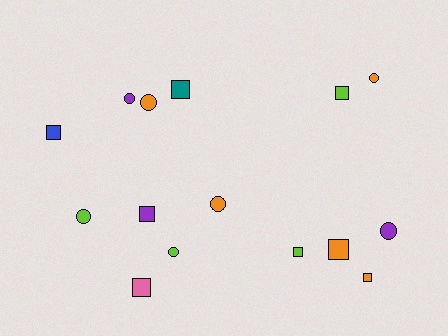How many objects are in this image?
There are 15 objects.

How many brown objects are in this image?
There are no brown objects.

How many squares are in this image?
There are 8 squares.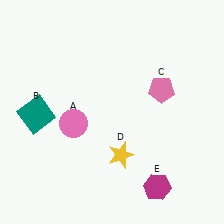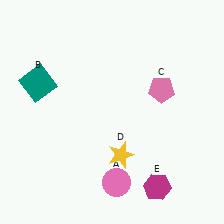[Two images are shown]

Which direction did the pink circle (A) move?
The pink circle (A) moved down.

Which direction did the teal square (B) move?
The teal square (B) moved up.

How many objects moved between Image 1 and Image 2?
2 objects moved between the two images.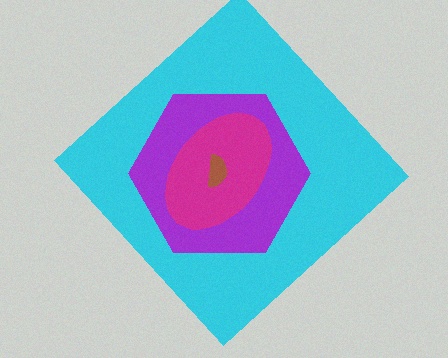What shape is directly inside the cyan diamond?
The purple hexagon.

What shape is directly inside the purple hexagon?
The magenta ellipse.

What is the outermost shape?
The cyan diamond.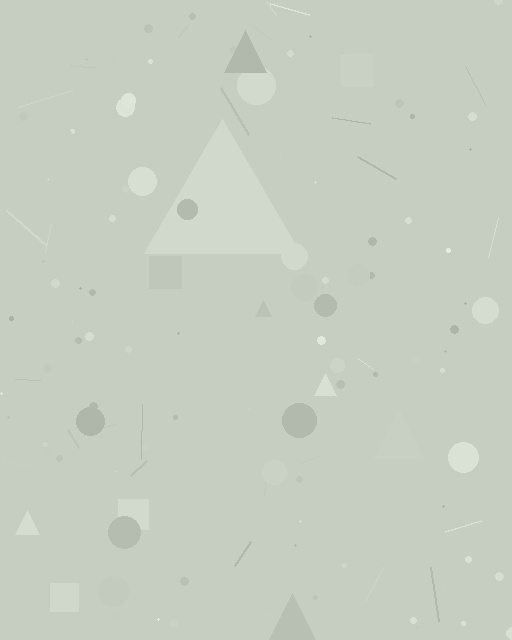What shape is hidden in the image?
A triangle is hidden in the image.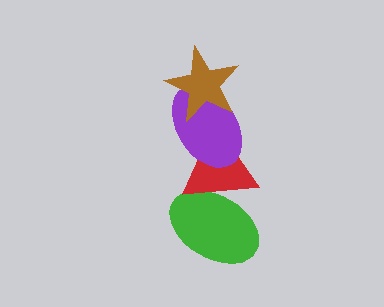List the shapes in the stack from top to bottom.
From top to bottom: the brown star, the purple ellipse, the red triangle, the green ellipse.